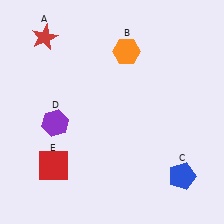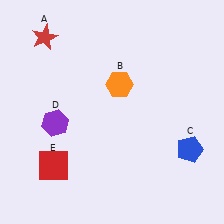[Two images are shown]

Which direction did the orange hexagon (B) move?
The orange hexagon (B) moved down.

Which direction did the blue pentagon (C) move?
The blue pentagon (C) moved up.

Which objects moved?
The objects that moved are: the orange hexagon (B), the blue pentagon (C).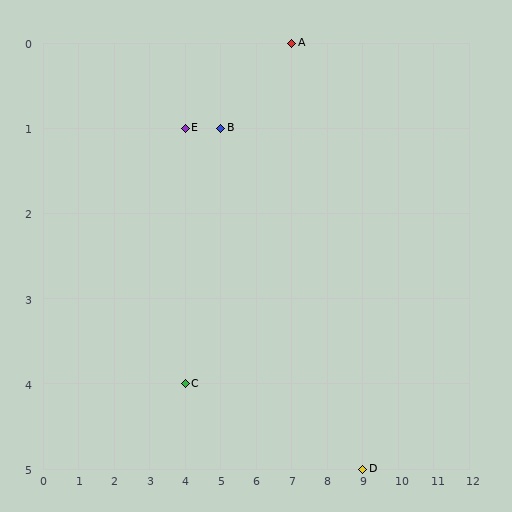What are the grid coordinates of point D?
Point D is at grid coordinates (9, 5).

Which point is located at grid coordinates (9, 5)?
Point D is at (9, 5).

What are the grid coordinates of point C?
Point C is at grid coordinates (4, 4).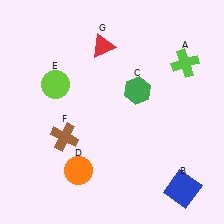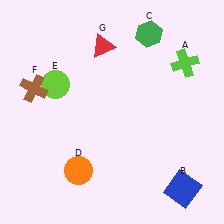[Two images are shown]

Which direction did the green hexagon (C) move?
The green hexagon (C) moved up.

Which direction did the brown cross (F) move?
The brown cross (F) moved up.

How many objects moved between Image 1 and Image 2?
2 objects moved between the two images.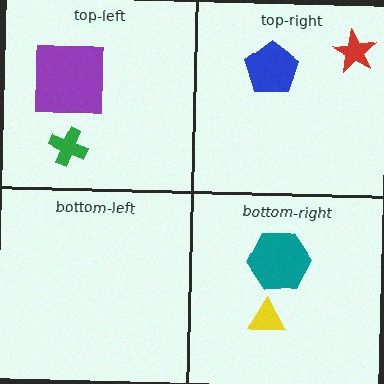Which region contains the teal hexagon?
The bottom-right region.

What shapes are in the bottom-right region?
The yellow triangle, the teal hexagon.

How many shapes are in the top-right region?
2.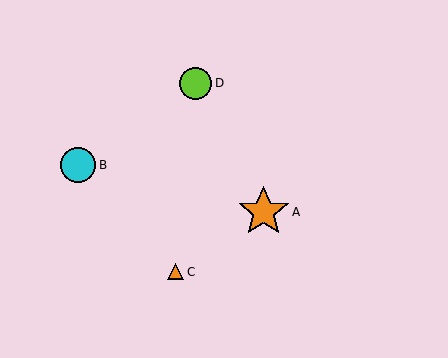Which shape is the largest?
The orange star (labeled A) is the largest.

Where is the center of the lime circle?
The center of the lime circle is at (196, 83).